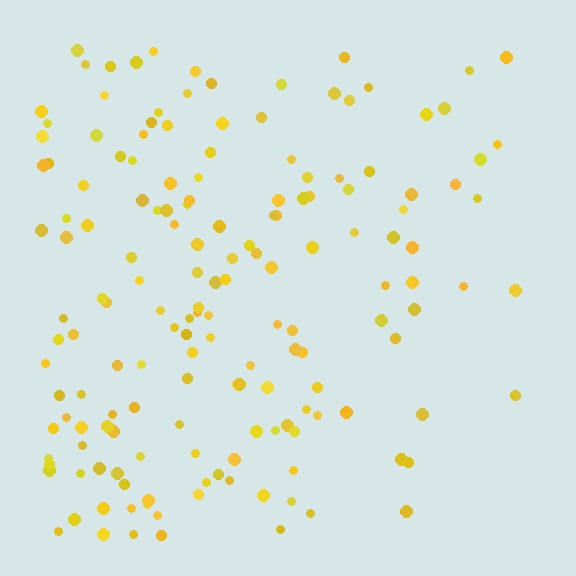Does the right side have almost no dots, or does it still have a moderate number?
Still a moderate number, just noticeably fewer than the left.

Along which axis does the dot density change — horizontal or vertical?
Horizontal.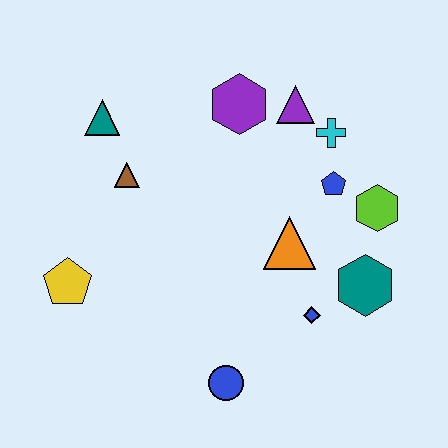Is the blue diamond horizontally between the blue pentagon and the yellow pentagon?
Yes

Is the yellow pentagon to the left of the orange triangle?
Yes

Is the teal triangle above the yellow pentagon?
Yes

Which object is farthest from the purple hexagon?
The blue circle is farthest from the purple hexagon.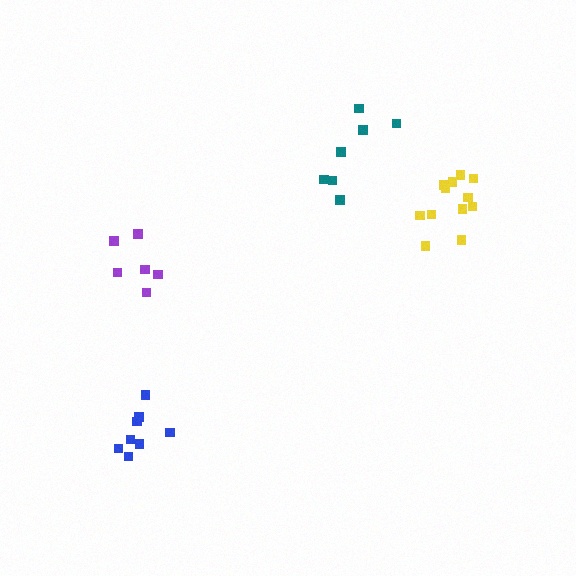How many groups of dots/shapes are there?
There are 4 groups.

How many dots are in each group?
Group 1: 12 dots, Group 2: 6 dots, Group 3: 7 dots, Group 4: 8 dots (33 total).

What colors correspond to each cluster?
The clusters are colored: yellow, purple, teal, blue.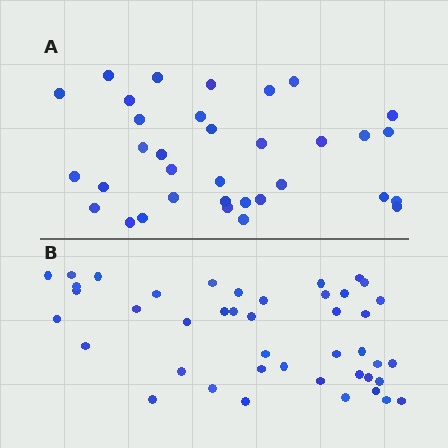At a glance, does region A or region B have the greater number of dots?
Region B (the bottom region) has more dots.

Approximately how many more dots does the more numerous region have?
Region B has roughly 8 or so more dots than region A.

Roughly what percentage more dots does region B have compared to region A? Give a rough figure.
About 25% more.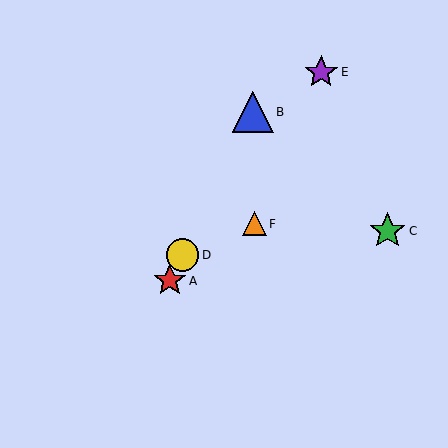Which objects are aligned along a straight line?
Objects A, B, D are aligned along a straight line.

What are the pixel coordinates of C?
Object C is at (387, 231).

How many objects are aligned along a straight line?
3 objects (A, B, D) are aligned along a straight line.